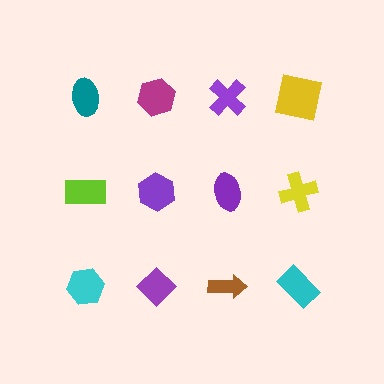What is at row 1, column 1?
A teal ellipse.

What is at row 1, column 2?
A magenta hexagon.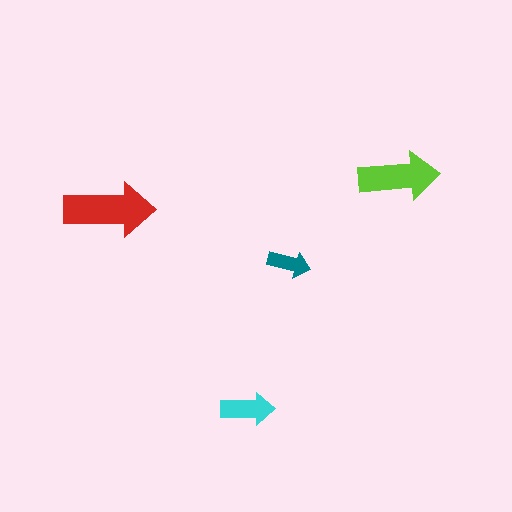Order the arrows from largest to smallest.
the red one, the lime one, the cyan one, the teal one.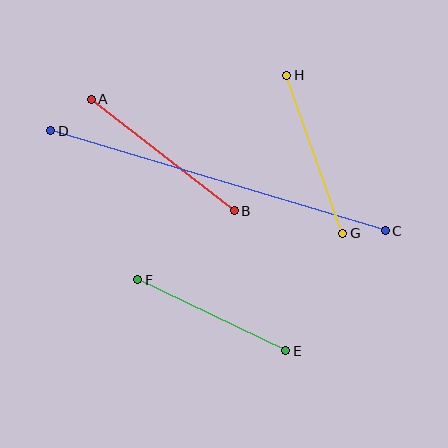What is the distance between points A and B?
The distance is approximately 182 pixels.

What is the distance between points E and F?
The distance is approximately 164 pixels.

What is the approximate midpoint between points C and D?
The midpoint is at approximately (218, 181) pixels.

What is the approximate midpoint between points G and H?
The midpoint is at approximately (315, 154) pixels.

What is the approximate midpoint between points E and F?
The midpoint is at approximately (212, 315) pixels.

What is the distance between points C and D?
The distance is approximately 349 pixels.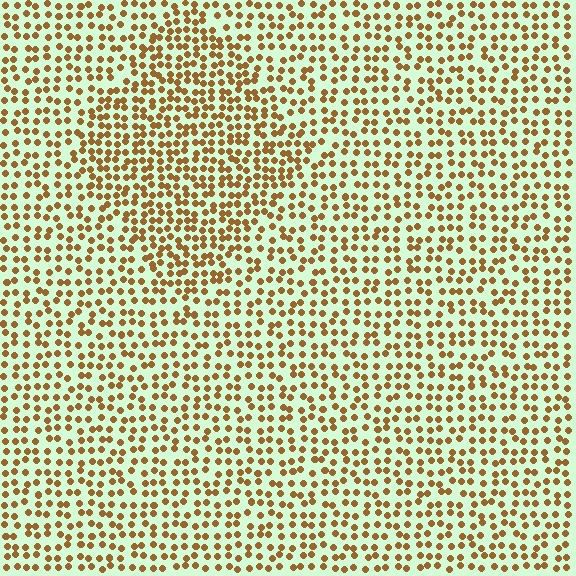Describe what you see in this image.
The image contains small brown elements arranged at two different densities. A diamond-shaped region is visible where the elements are more densely packed than the surrounding area.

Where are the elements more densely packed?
The elements are more densely packed inside the diamond boundary.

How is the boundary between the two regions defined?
The boundary is defined by a change in element density (approximately 1.5x ratio). All elements are the same color, size, and shape.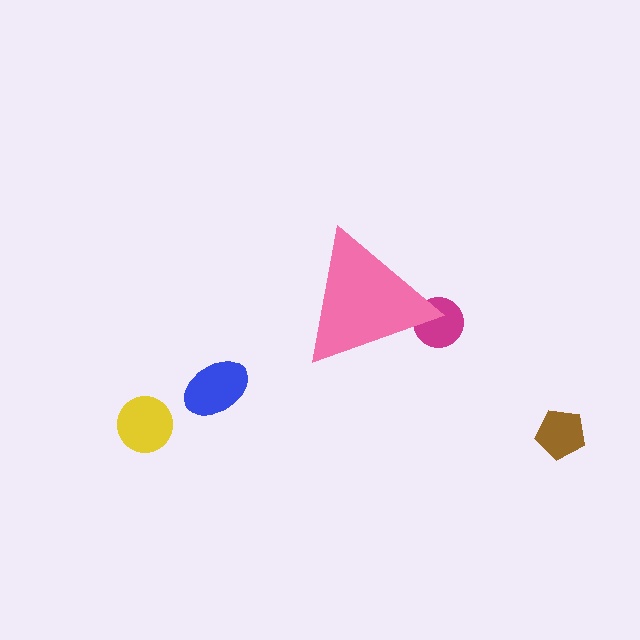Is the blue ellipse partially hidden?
No, the blue ellipse is fully visible.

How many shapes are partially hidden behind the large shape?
1 shape is partially hidden.